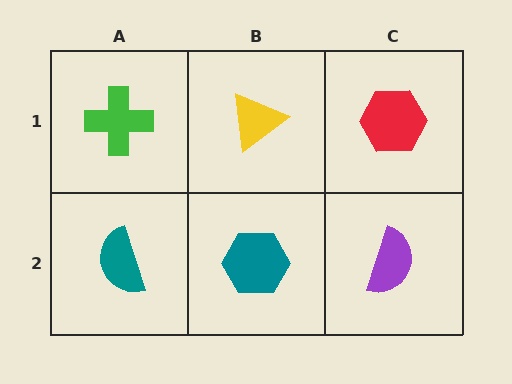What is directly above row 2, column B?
A yellow triangle.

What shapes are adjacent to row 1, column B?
A teal hexagon (row 2, column B), a green cross (row 1, column A), a red hexagon (row 1, column C).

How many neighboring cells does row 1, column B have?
3.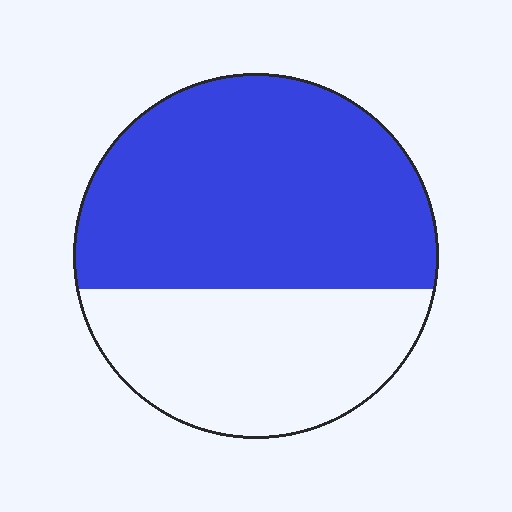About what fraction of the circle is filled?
About five eighths (5/8).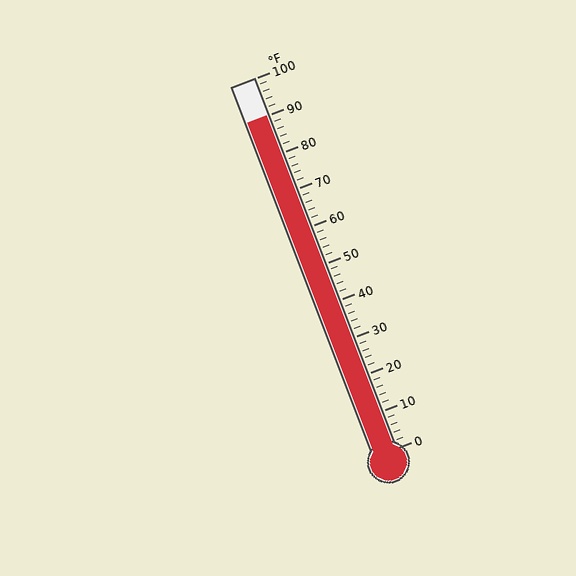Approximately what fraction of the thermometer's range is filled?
The thermometer is filled to approximately 90% of its range.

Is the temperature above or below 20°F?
The temperature is above 20°F.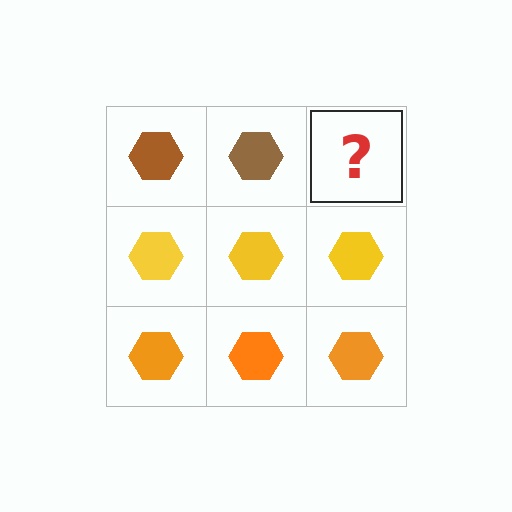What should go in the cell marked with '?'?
The missing cell should contain a brown hexagon.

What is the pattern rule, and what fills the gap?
The rule is that each row has a consistent color. The gap should be filled with a brown hexagon.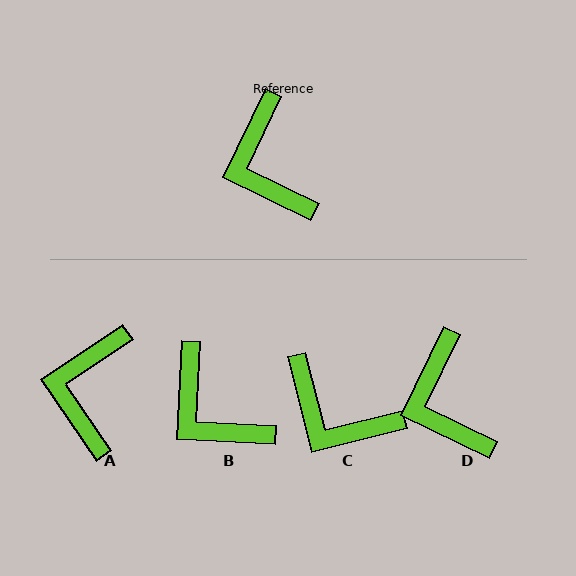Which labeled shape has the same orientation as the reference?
D.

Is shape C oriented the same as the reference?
No, it is off by about 40 degrees.